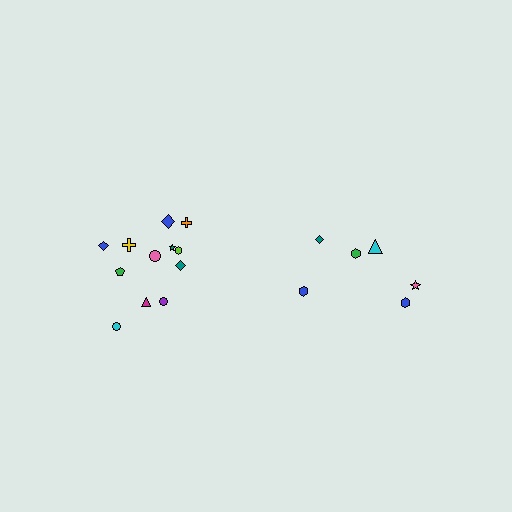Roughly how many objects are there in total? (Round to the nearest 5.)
Roughly 20 objects in total.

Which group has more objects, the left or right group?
The left group.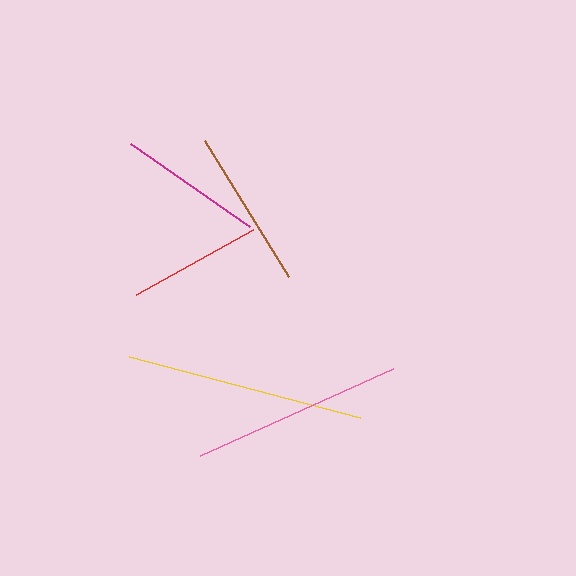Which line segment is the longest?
The yellow line is the longest at approximately 239 pixels.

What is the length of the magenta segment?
The magenta segment is approximately 145 pixels long.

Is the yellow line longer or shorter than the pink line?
The yellow line is longer than the pink line.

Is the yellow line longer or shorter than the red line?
The yellow line is longer than the red line.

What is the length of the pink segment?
The pink segment is approximately 212 pixels long.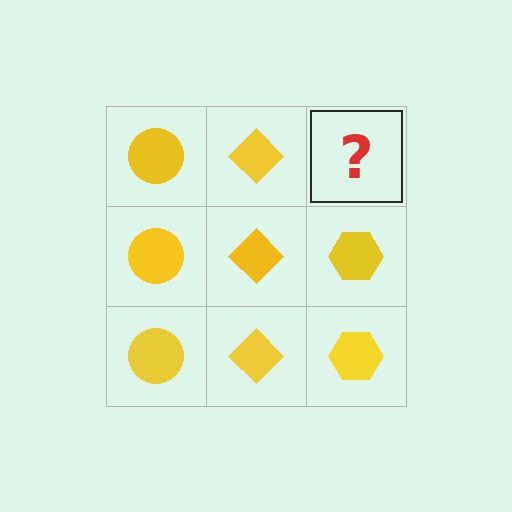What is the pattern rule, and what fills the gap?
The rule is that each column has a consistent shape. The gap should be filled with a yellow hexagon.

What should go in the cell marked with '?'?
The missing cell should contain a yellow hexagon.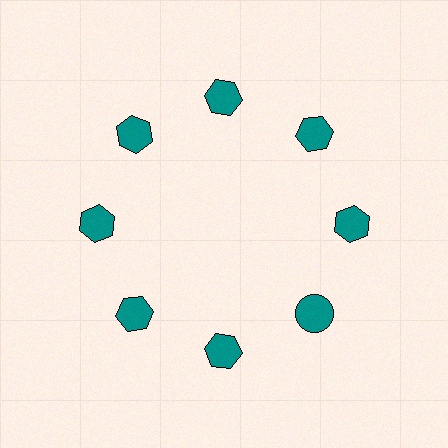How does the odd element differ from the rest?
It has a different shape: circle instead of hexagon.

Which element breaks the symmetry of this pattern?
The teal circle at roughly the 4 o'clock position breaks the symmetry. All other shapes are teal hexagons.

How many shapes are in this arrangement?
There are 8 shapes arranged in a ring pattern.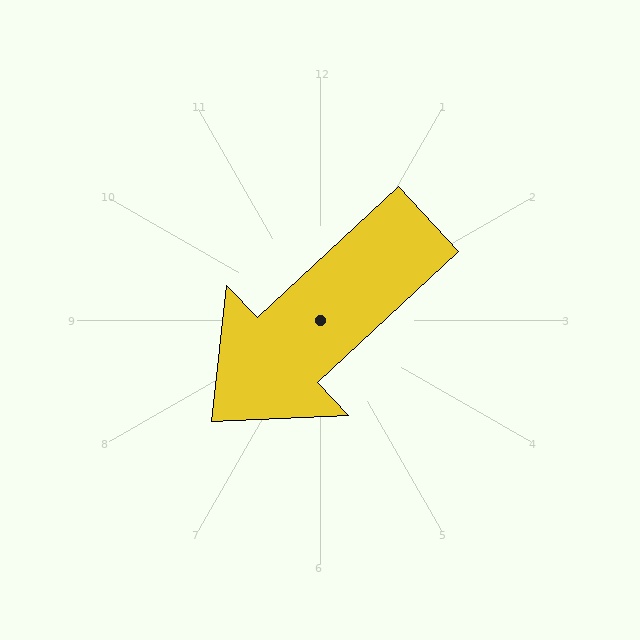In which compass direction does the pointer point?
Southwest.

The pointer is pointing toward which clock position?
Roughly 8 o'clock.